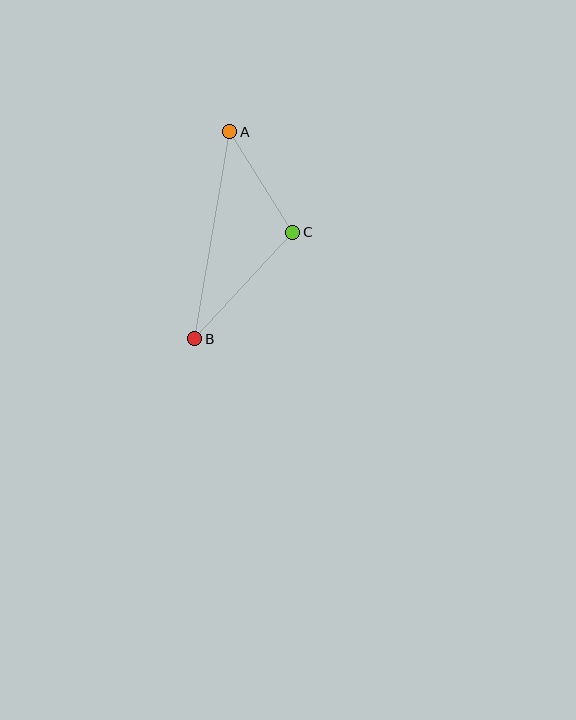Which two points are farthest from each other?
Points A and B are farthest from each other.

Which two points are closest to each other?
Points A and C are closest to each other.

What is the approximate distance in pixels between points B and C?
The distance between B and C is approximately 145 pixels.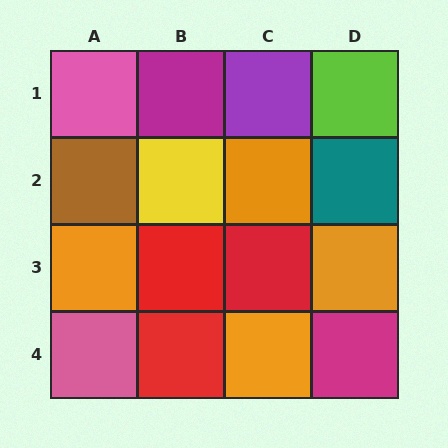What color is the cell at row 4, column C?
Orange.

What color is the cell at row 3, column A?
Orange.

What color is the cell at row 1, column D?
Lime.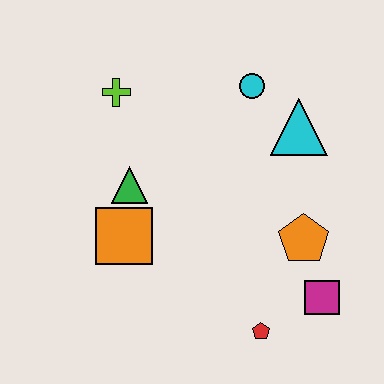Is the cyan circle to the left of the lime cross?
No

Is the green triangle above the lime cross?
No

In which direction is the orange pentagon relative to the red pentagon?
The orange pentagon is above the red pentagon.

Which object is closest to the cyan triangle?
The cyan circle is closest to the cyan triangle.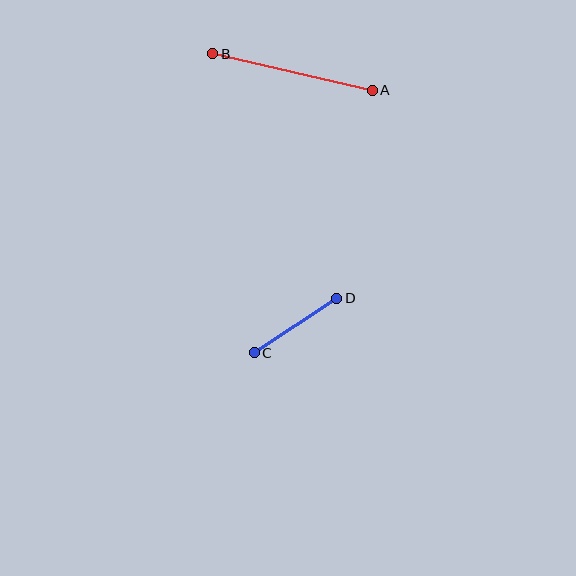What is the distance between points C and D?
The distance is approximately 99 pixels.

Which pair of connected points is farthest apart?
Points A and B are farthest apart.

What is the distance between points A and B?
The distance is approximately 163 pixels.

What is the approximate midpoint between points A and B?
The midpoint is at approximately (292, 72) pixels.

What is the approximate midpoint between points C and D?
The midpoint is at approximately (296, 326) pixels.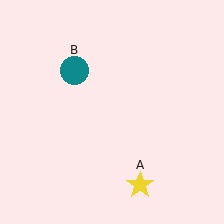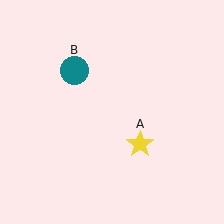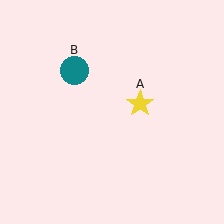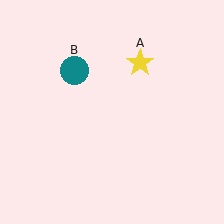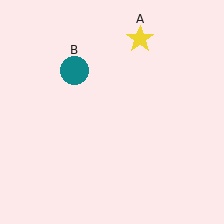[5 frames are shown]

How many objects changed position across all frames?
1 object changed position: yellow star (object A).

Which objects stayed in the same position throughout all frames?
Teal circle (object B) remained stationary.